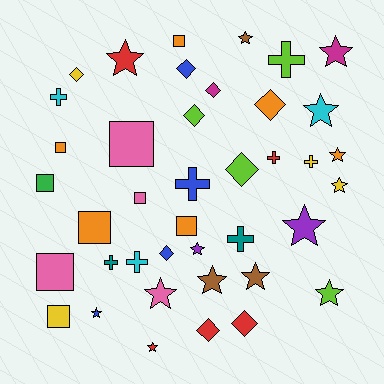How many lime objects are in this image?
There are 4 lime objects.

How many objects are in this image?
There are 40 objects.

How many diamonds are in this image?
There are 9 diamonds.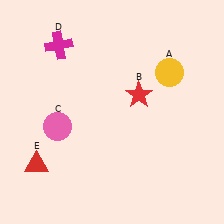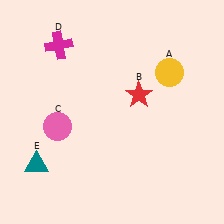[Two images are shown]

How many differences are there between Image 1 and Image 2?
There is 1 difference between the two images.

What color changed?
The triangle (E) changed from red in Image 1 to teal in Image 2.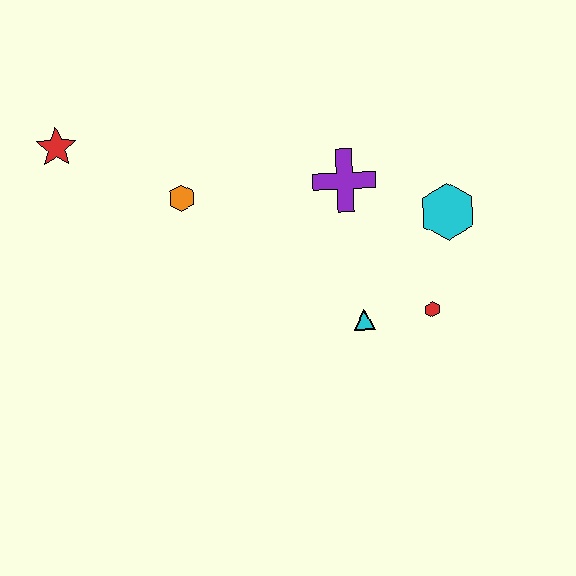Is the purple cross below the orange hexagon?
No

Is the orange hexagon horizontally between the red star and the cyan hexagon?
Yes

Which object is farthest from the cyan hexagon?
The red star is farthest from the cyan hexagon.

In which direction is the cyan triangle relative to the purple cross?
The cyan triangle is below the purple cross.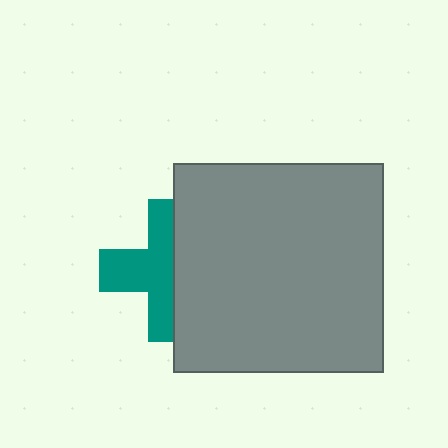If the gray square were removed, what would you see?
You would see the complete teal cross.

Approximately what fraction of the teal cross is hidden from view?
Roughly 45% of the teal cross is hidden behind the gray square.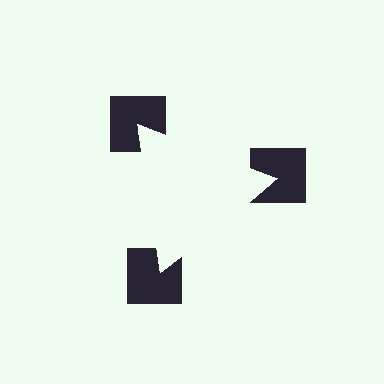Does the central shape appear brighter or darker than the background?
It typically appears slightly brighter than the background, even though no actual brightness change is drawn.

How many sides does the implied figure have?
3 sides.